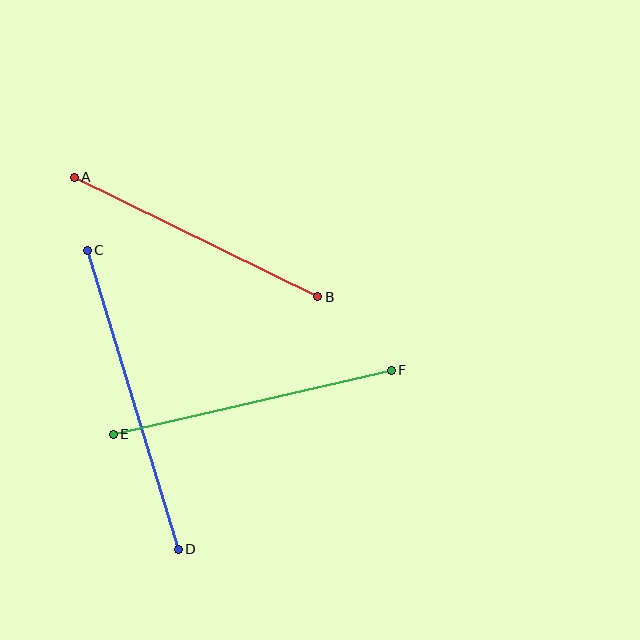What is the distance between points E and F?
The distance is approximately 285 pixels.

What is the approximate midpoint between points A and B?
The midpoint is at approximately (196, 237) pixels.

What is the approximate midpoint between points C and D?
The midpoint is at approximately (133, 400) pixels.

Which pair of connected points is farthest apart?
Points C and D are farthest apart.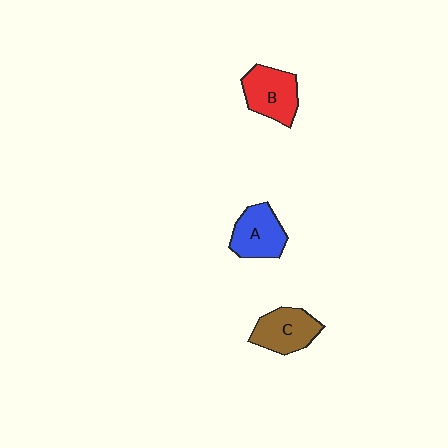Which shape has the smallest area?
Shape A (blue).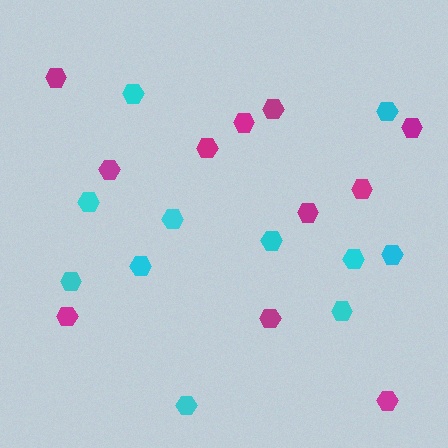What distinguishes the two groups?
There are 2 groups: one group of cyan hexagons (11) and one group of magenta hexagons (11).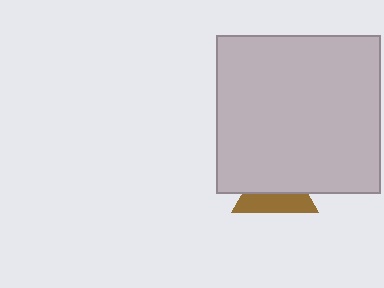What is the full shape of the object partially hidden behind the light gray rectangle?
The partially hidden object is a brown triangle.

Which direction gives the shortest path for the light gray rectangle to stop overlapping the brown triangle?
Moving up gives the shortest separation.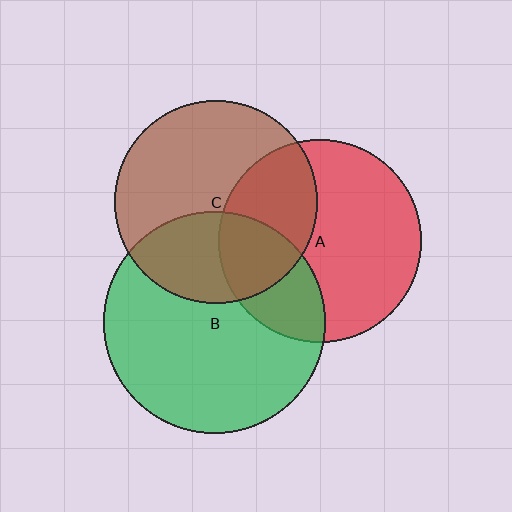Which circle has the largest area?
Circle B (green).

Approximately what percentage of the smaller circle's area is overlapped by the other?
Approximately 35%.